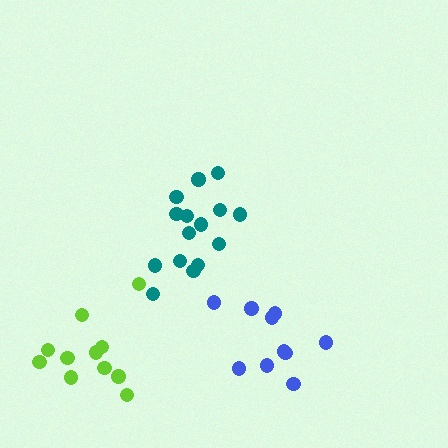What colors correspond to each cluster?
The clusters are colored: blue, teal, lime.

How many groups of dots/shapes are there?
There are 3 groups.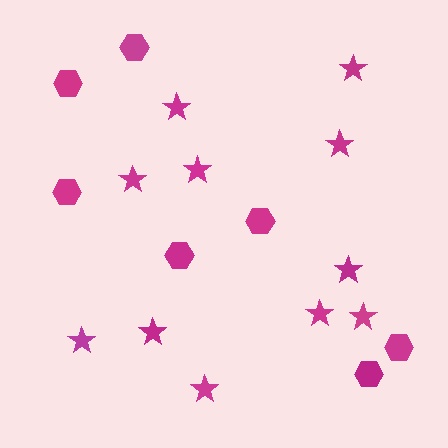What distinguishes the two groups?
There are 2 groups: one group of hexagons (7) and one group of stars (11).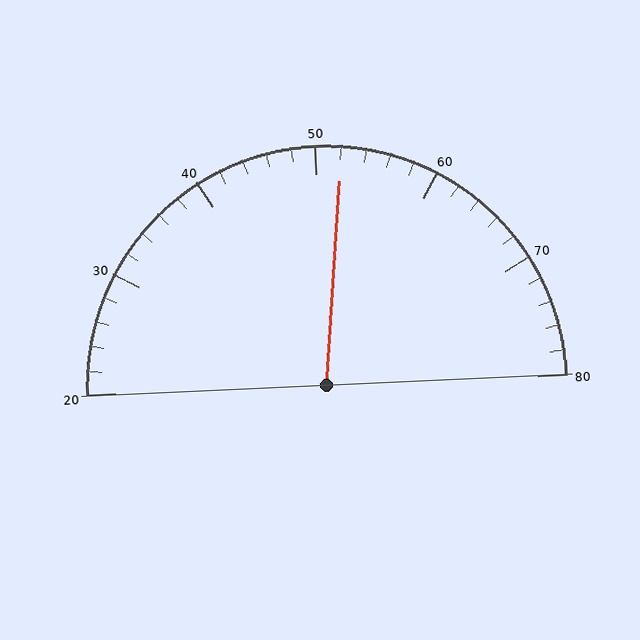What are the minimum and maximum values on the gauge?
The gauge ranges from 20 to 80.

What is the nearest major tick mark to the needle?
The nearest major tick mark is 50.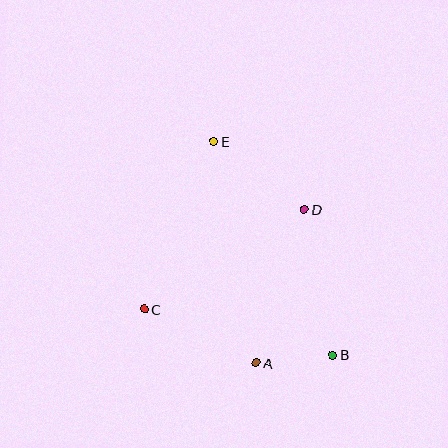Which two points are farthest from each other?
Points B and E are farthest from each other.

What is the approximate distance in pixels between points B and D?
The distance between B and D is approximately 148 pixels.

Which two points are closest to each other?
Points A and B are closest to each other.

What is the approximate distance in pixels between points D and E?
The distance between D and E is approximately 113 pixels.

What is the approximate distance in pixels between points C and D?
The distance between C and D is approximately 189 pixels.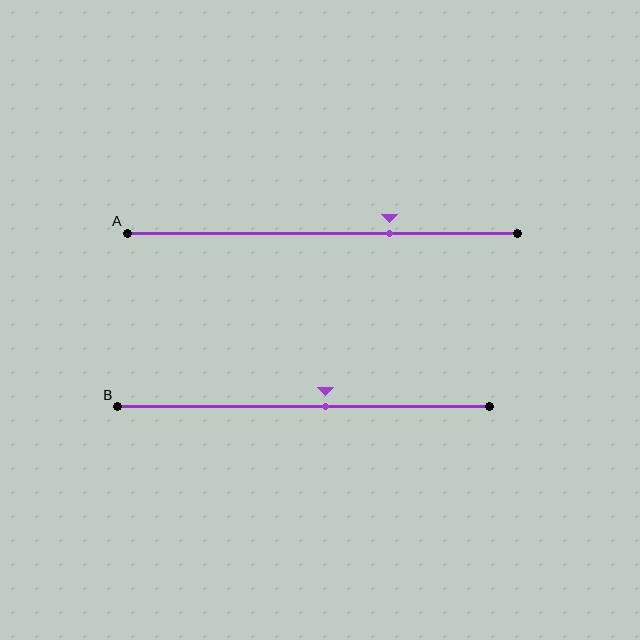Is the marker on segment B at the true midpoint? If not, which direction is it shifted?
No, the marker on segment B is shifted to the right by about 6% of the segment length.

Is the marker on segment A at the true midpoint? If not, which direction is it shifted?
No, the marker on segment A is shifted to the right by about 17% of the segment length.